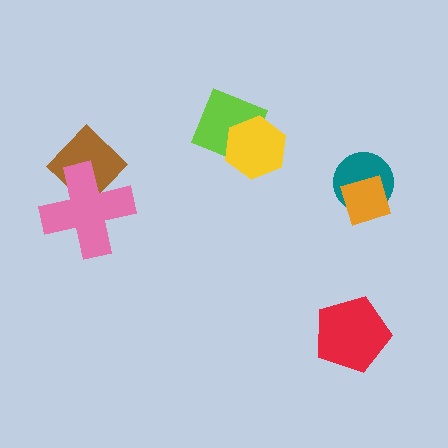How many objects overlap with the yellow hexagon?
1 object overlaps with the yellow hexagon.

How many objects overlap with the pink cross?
1 object overlaps with the pink cross.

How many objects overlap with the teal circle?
1 object overlaps with the teal circle.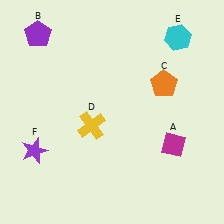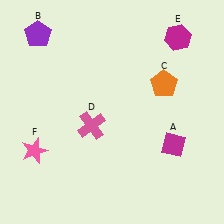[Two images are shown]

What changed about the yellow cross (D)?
In Image 1, D is yellow. In Image 2, it changed to pink.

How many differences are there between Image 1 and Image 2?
There are 3 differences between the two images.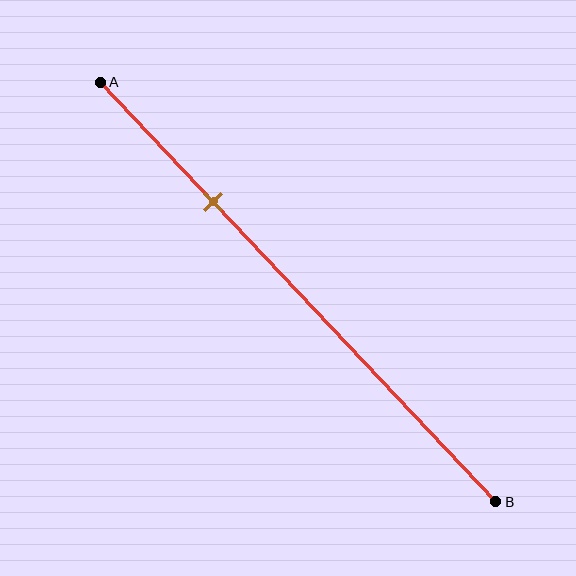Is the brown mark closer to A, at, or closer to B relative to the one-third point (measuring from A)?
The brown mark is closer to point A than the one-third point of segment AB.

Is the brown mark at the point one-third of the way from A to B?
No, the mark is at about 30% from A, not at the 33% one-third point.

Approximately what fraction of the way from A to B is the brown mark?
The brown mark is approximately 30% of the way from A to B.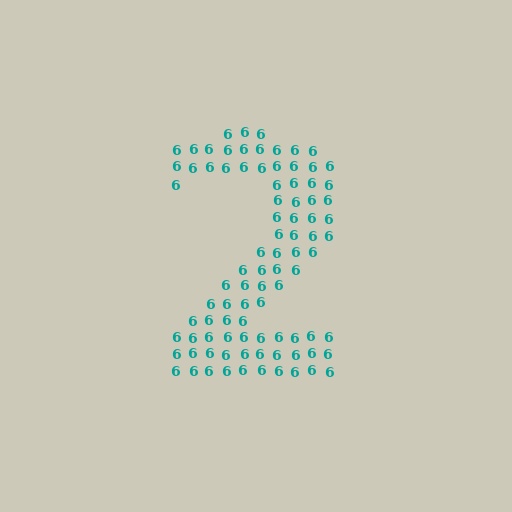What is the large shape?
The large shape is the digit 2.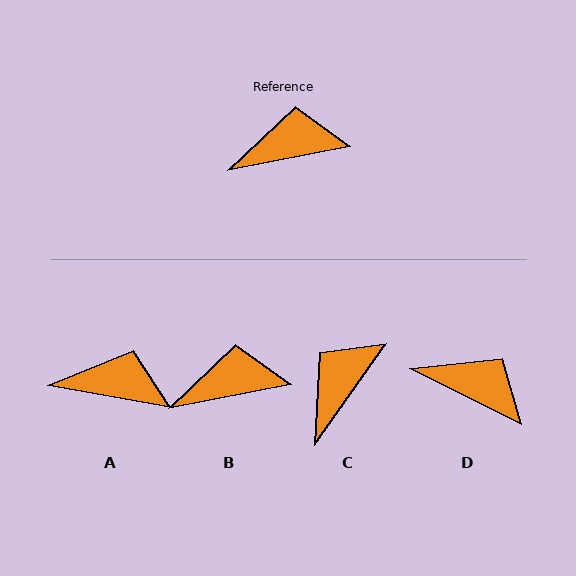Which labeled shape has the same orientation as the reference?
B.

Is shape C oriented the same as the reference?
No, it is off by about 44 degrees.